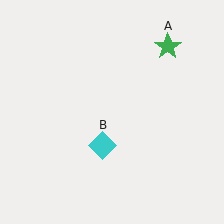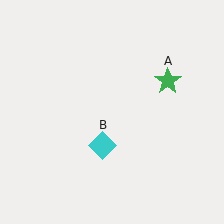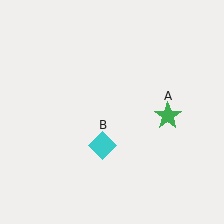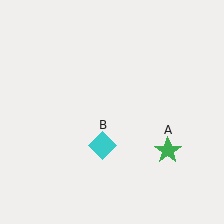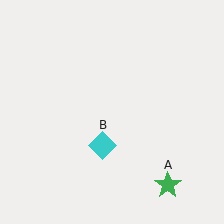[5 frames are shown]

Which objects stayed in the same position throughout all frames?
Cyan diamond (object B) remained stationary.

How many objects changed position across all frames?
1 object changed position: green star (object A).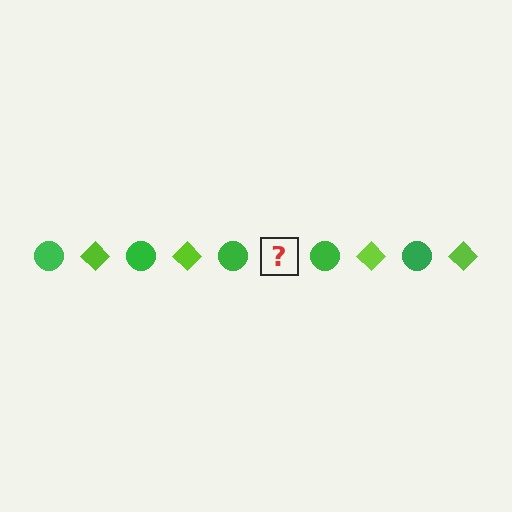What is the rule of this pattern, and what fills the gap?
The rule is that the pattern alternates between green circle and lime diamond. The gap should be filled with a lime diamond.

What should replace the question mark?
The question mark should be replaced with a lime diamond.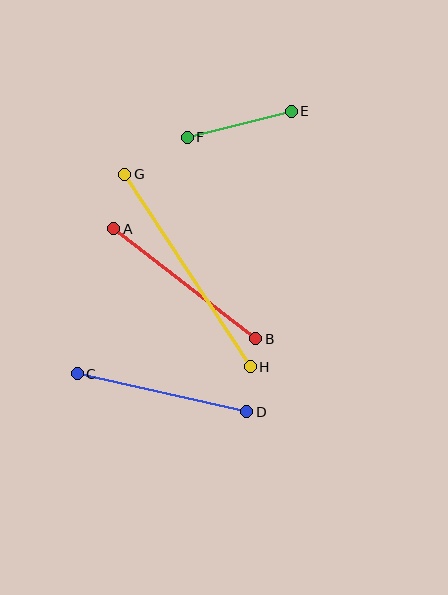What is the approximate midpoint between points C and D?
The midpoint is at approximately (162, 393) pixels.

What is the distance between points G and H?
The distance is approximately 229 pixels.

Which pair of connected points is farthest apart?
Points G and H are farthest apart.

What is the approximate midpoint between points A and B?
The midpoint is at approximately (185, 284) pixels.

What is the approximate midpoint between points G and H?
The midpoint is at approximately (188, 270) pixels.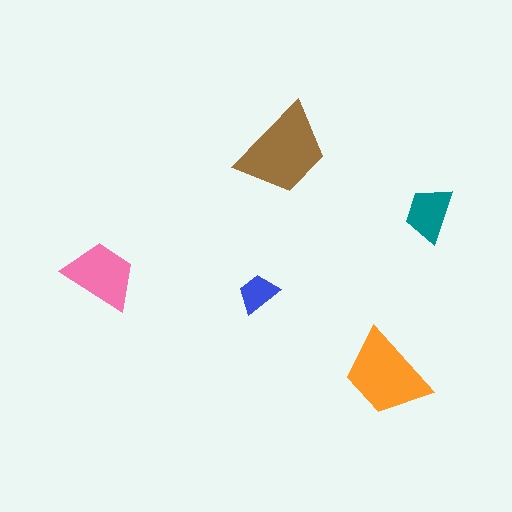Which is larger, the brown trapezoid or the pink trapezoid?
The brown one.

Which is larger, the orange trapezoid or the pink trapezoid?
The orange one.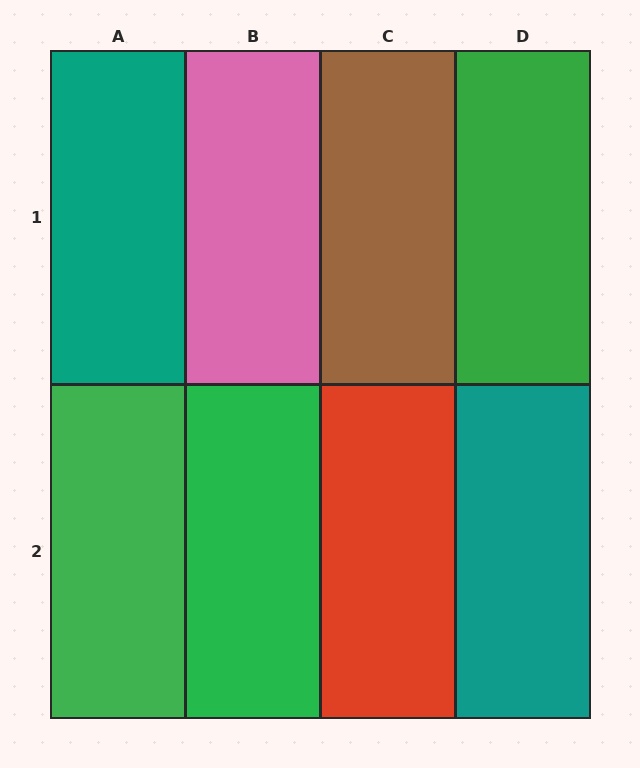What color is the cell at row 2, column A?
Green.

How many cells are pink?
1 cell is pink.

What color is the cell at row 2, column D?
Teal.